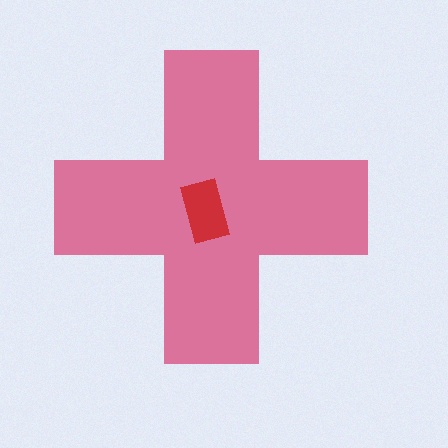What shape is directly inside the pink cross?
The red rectangle.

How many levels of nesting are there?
2.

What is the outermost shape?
The pink cross.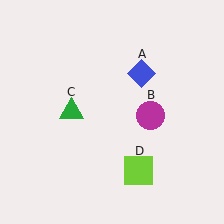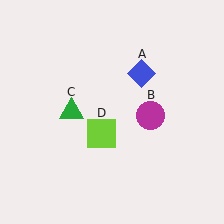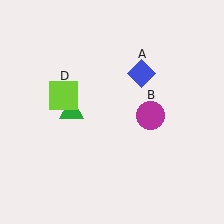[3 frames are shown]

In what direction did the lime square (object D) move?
The lime square (object D) moved up and to the left.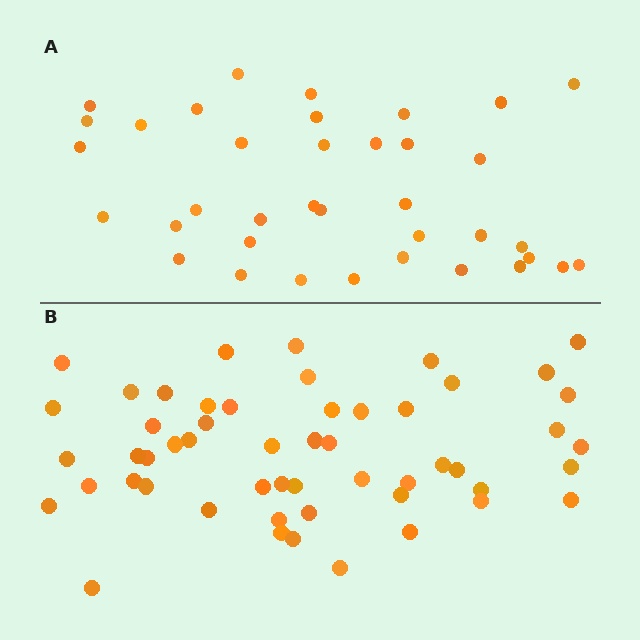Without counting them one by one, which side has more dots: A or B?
Region B (the bottom region) has more dots.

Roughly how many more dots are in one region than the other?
Region B has approximately 15 more dots than region A.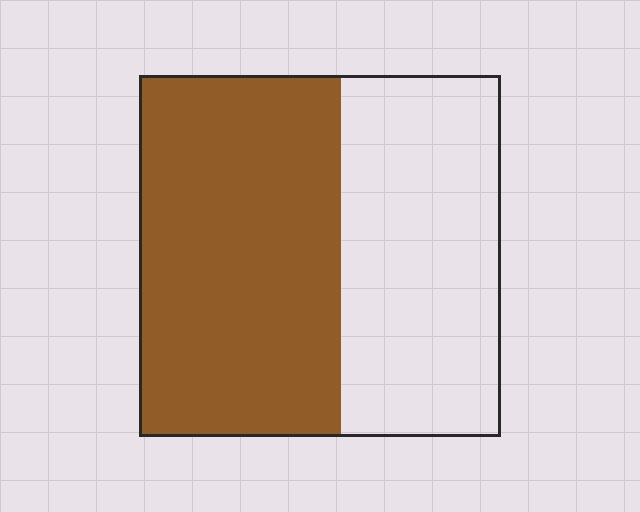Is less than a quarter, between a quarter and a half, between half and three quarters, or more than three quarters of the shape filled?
Between half and three quarters.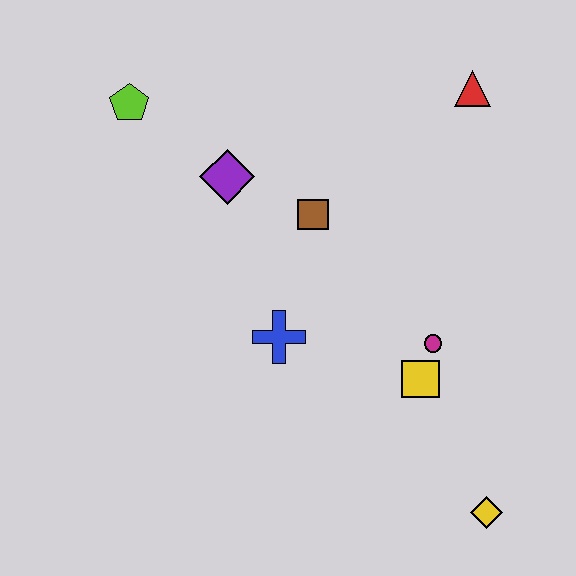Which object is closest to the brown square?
The purple diamond is closest to the brown square.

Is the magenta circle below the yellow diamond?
No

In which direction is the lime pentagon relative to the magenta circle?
The lime pentagon is to the left of the magenta circle.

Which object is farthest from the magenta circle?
The lime pentagon is farthest from the magenta circle.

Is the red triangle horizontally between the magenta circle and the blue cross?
No